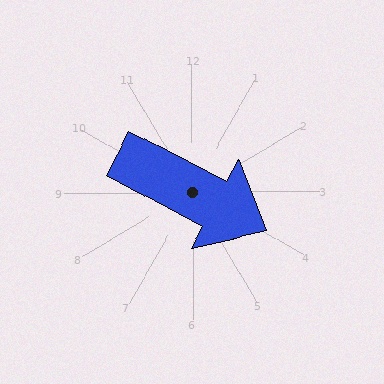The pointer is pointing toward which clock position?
Roughly 4 o'clock.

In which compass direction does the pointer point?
Southeast.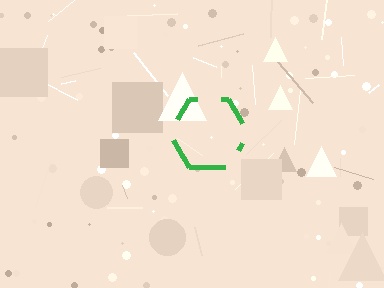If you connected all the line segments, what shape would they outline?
They would outline a hexagon.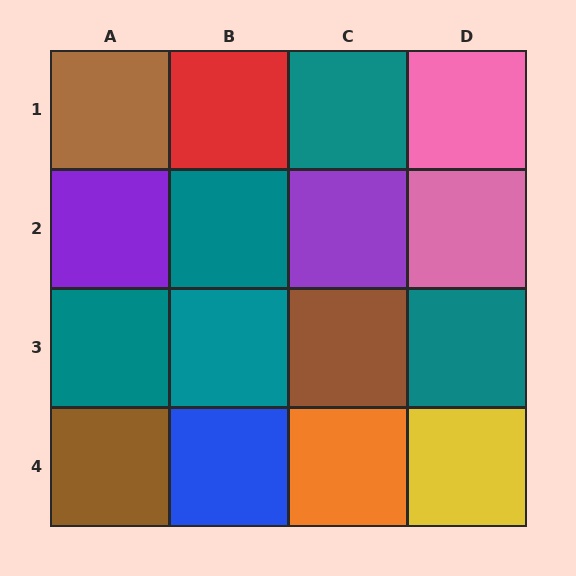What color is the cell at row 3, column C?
Brown.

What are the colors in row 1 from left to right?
Brown, red, teal, pink.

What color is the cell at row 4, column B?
Blue.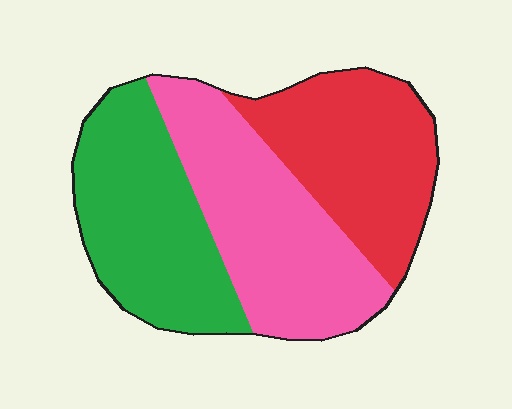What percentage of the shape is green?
Green covers roughly 35% of the shape.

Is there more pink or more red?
Pink.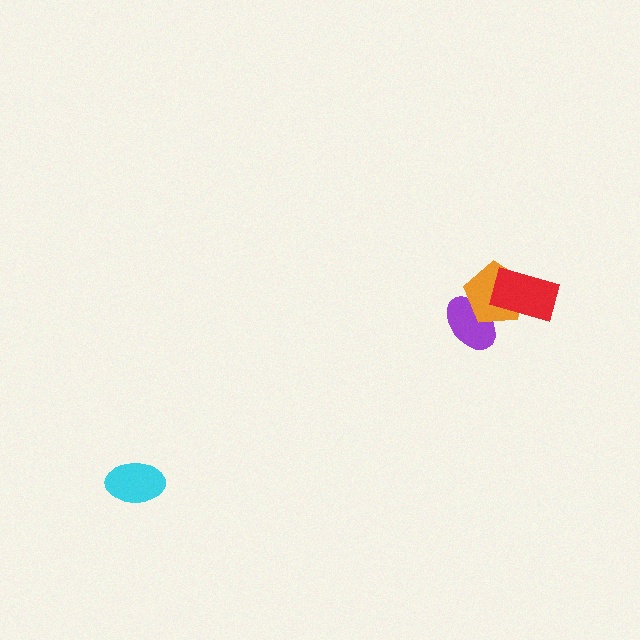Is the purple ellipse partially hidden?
Yes, it is partially covered by another shape.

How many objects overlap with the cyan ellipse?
0 objects overlap with the cyan ellipse.